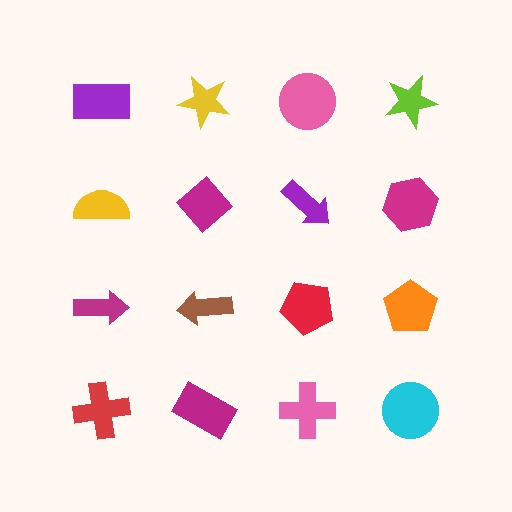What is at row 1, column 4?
A lime star.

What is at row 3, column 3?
A red pentagon.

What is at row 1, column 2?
A yellow star.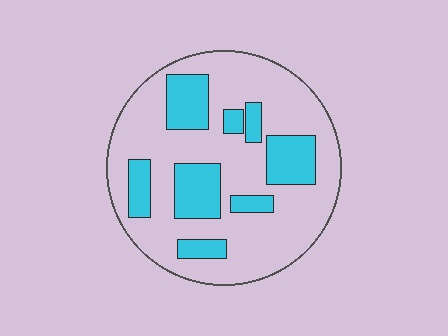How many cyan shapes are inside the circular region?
8.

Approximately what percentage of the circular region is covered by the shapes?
Approximately 25%.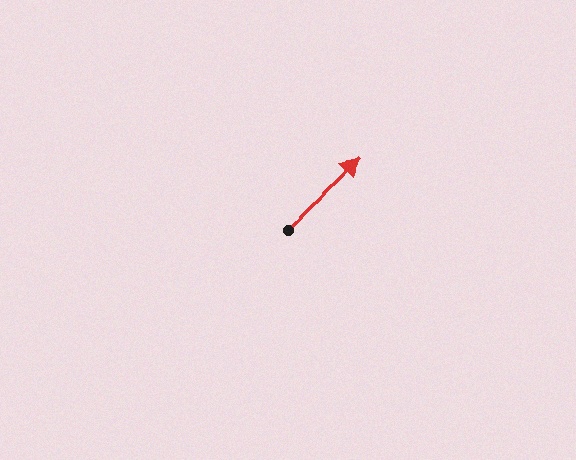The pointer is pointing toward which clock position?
Roughly 2 o'clock.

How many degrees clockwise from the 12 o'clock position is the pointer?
Approximately 47 degrees.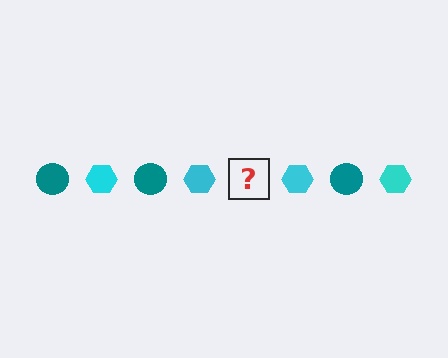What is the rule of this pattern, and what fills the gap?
The rule is that the pattern alternates between teal circle and cyan hexagon. The gap should be filled with a teal circle.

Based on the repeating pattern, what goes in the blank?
The blank should be a teal circle.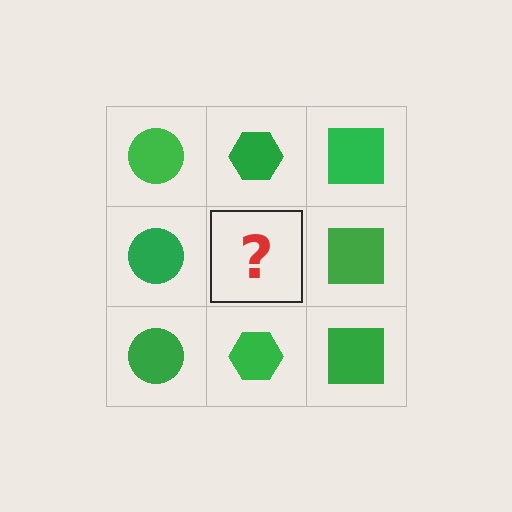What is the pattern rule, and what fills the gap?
The rule is that each column has a consistent shape. The gap should be filled with a green hexagon.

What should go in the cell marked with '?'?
The missing cell should contain a green hexagon.